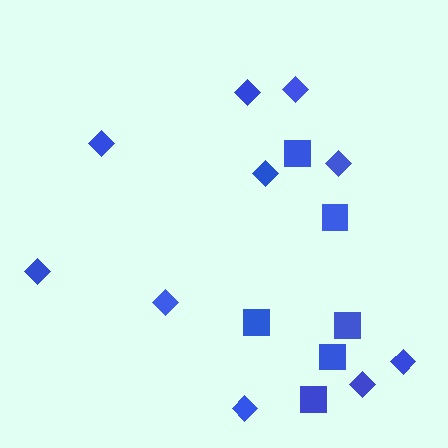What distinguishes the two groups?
There are 2 groups: one group of diamonds (10) and one group of squares (6).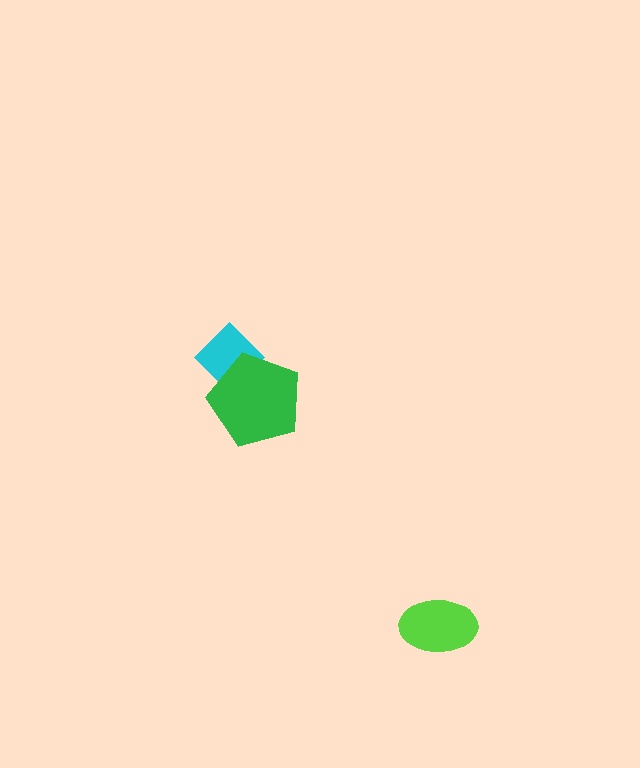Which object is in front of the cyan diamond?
The green pentagon is in front of the cyan diamond.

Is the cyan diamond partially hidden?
Yes, it is partially covered by another shape.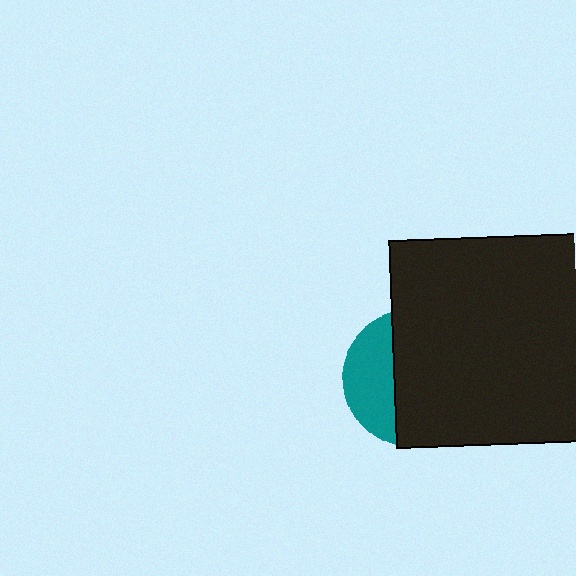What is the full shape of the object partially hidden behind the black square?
The partially hidden object is a teal circle.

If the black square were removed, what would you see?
You would see the complete teal circle.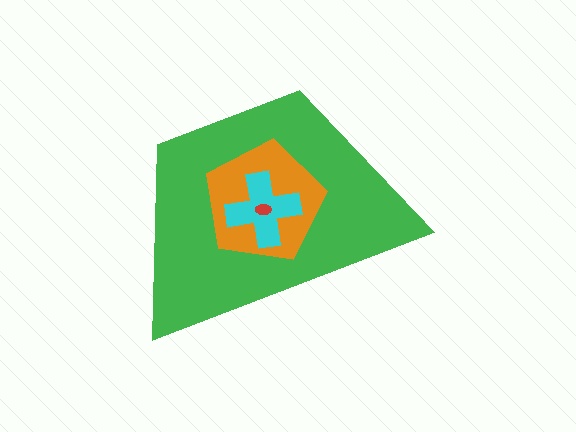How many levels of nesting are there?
4.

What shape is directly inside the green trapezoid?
The orange pentagon.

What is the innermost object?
The red ellipse.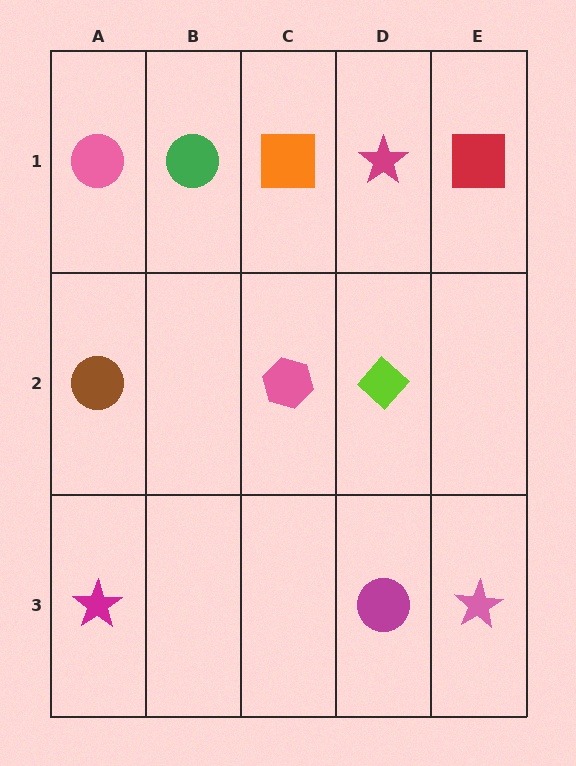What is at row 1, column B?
A green circle.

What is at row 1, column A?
A pink circle.